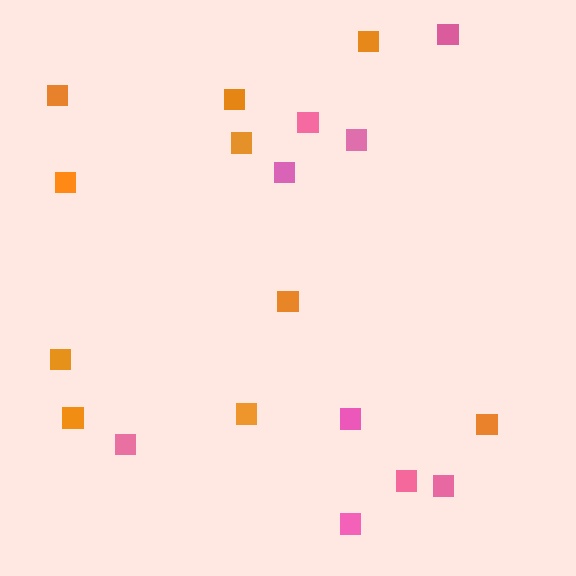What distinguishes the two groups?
There are 2 groups: one group of pink squares (9) and one group of orange squares (10).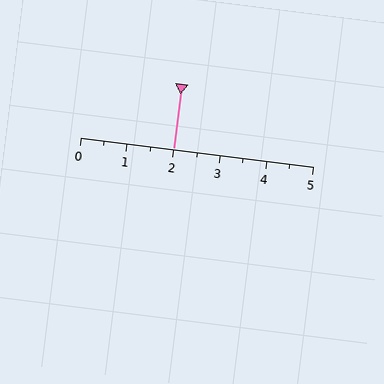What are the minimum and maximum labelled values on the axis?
The axis runs from 0 to 5.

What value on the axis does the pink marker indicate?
The marker indicates approximately 2.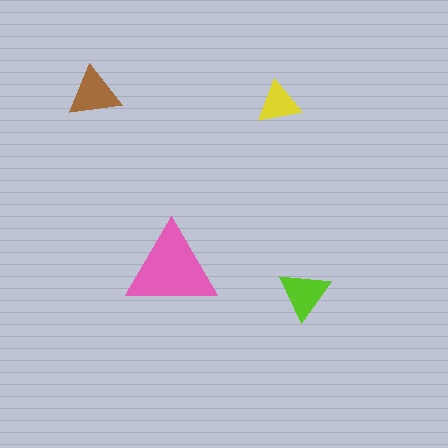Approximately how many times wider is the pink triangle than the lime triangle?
About 2 times wider.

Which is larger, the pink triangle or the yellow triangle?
The pink one.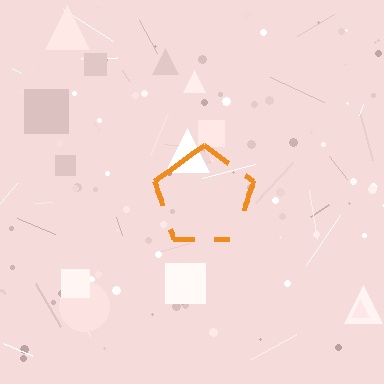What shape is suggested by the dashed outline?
The dashed outline suggests a pentagon.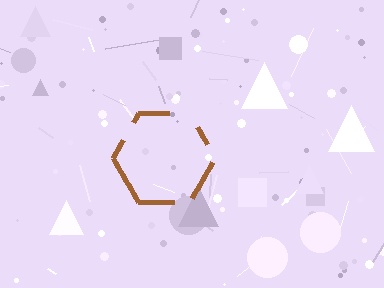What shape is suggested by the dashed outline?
The dashed outline suggests a hexagon.